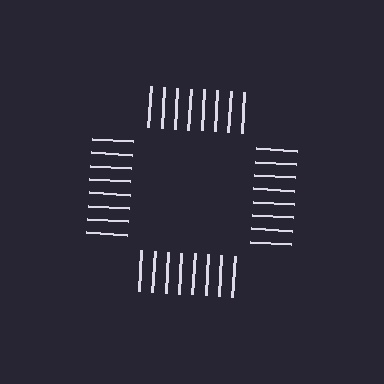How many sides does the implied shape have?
4 sides — the line-ends trace a square.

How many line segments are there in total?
32 — 8 along each of the 4 edges.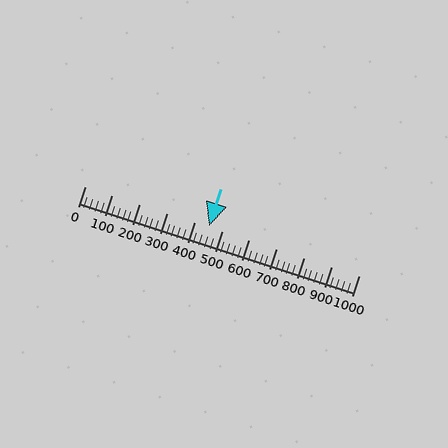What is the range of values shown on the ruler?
The ruler shows values from 0 to 1000.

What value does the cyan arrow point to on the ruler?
The cyan arrow points to approximately 453.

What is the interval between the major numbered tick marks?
The major tick marks are spaced 100 units apart.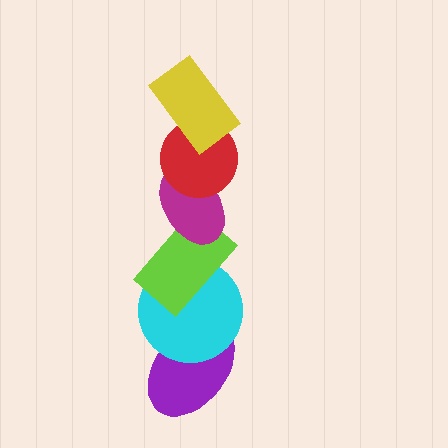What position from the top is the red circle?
The red circle is 2nd from the top.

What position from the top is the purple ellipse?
The purple ellipse is 6th from the top.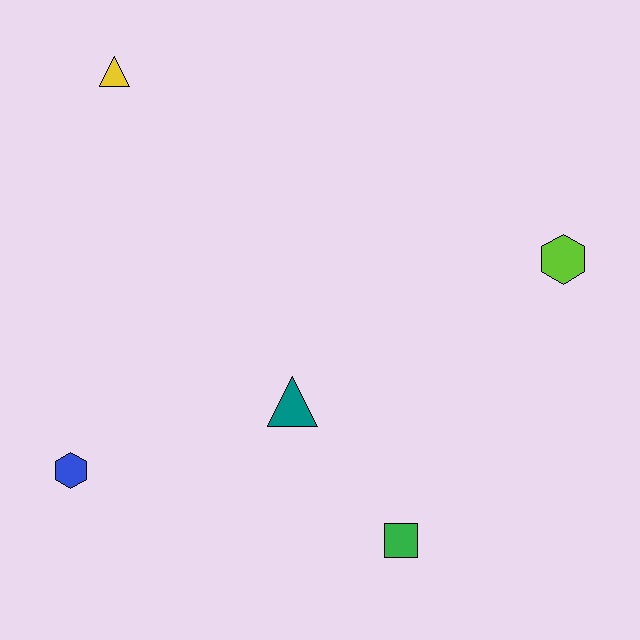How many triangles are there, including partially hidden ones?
There are 2 triangles.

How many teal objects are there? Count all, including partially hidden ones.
There is 1 teal object.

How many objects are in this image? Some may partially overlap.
There are 5 objects.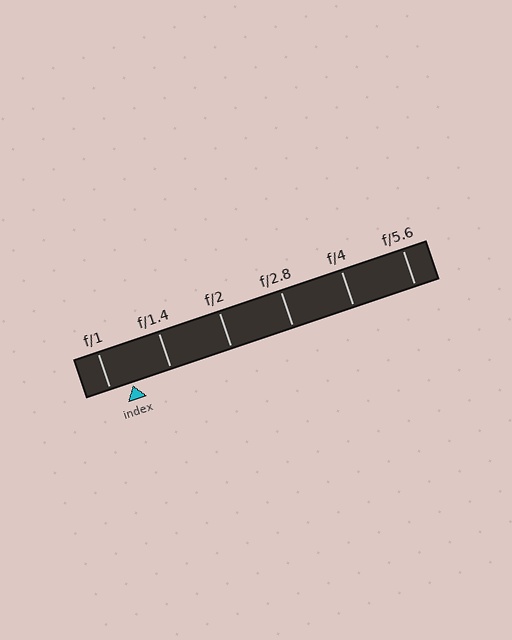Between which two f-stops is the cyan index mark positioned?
The index mark is between f/1 and f/1.4.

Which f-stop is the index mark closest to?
The index mark is closest to f/1.